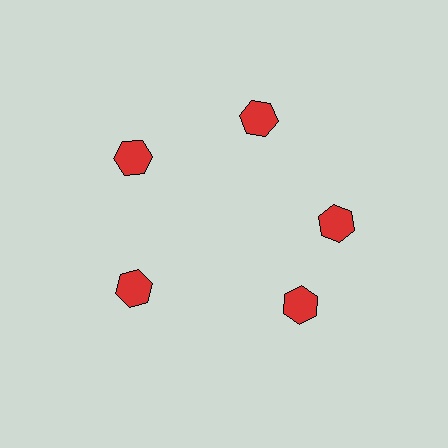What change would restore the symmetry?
The symmetry would be restored by rotating it back into even spacing with its neighbors so that all 5 hexagons sit at equal angles and equal distance from the center.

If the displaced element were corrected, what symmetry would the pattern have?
It would have 5-fold rotational symmetry — the pattern would map onto itself every 72 degrees.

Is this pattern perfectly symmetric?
No. The 5 red hexagons are arranged in a ring, but one element near the 5 o'clock position is rotated out of alignment along the ring, breaking the 5-fold rotational symmetry.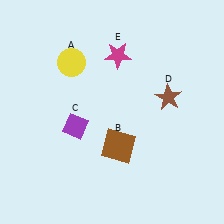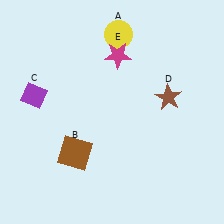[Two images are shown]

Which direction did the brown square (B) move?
The brown square (B) moved left.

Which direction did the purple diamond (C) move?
The purple diamond (C) moved left.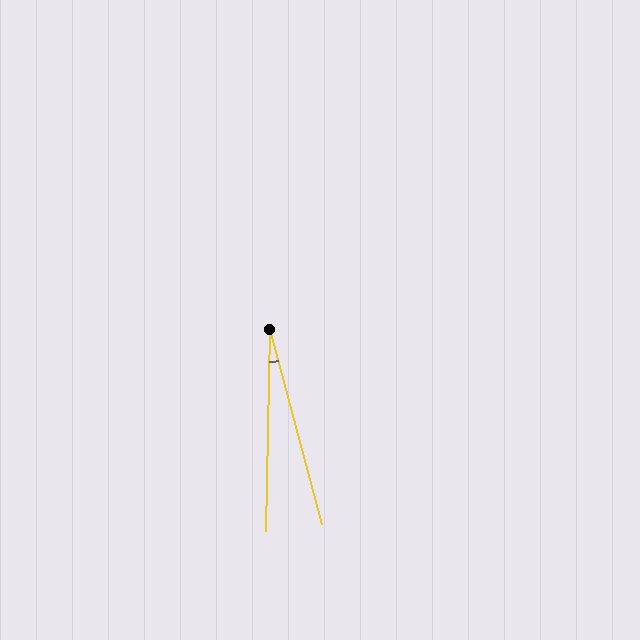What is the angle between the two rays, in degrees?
Approximately 16 degrees.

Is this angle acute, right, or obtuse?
It is acute.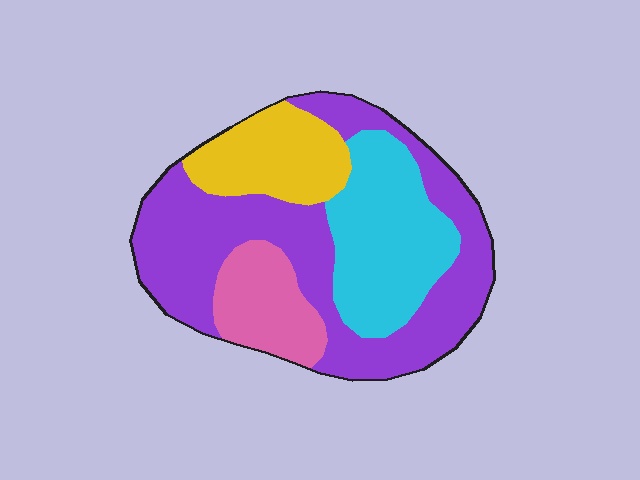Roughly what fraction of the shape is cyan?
Cyan covers around 25% of the shape.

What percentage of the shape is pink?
Pink covers around 15% of the shape.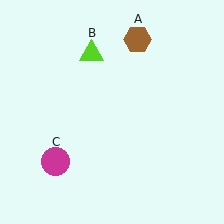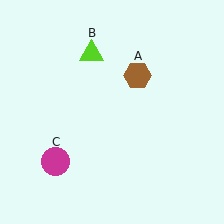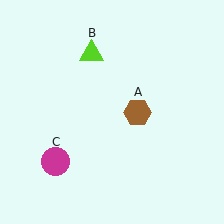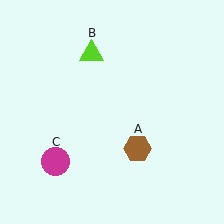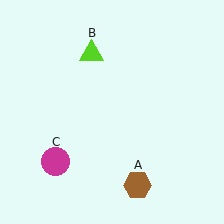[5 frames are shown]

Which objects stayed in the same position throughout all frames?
Lime triangle (object B) and magenta circle (object C) remained stationary.